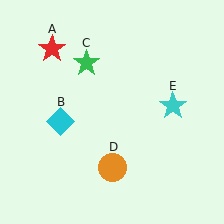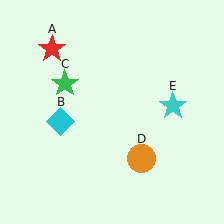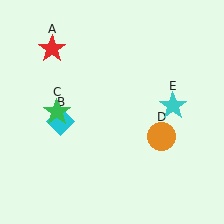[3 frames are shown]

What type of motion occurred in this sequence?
The green star (object C), orange circle (object D) rotated counterclockwise around the center of the scene.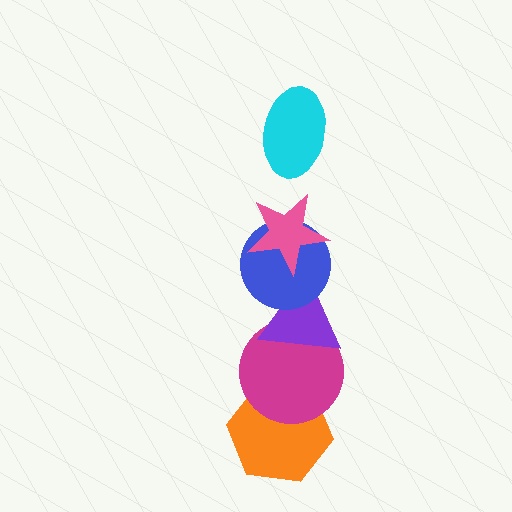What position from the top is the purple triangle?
The purple triangle is 4th from the top.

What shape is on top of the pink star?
The cyan ellipse is on top of the pink star.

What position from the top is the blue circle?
The blue circle is 3rd from the top.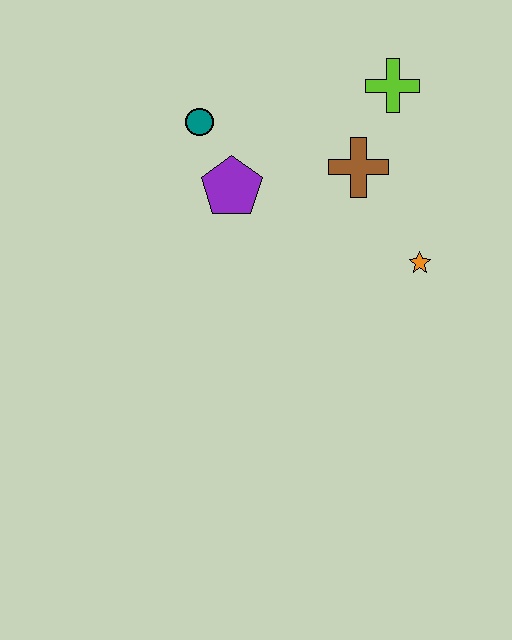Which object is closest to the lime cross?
The brown cross is closest to the lime cross.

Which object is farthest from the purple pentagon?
The orange star is farthest from the purple pentagon.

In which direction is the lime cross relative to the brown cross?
The lime cross is above the brown cross.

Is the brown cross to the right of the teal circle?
Yes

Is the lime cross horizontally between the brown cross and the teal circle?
No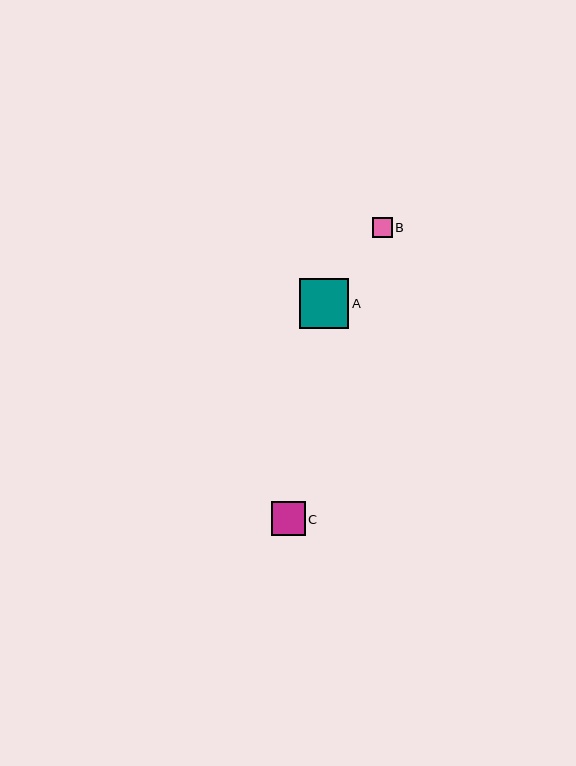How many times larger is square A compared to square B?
Square A is approximately 2.5 times the size of square B.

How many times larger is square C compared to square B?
Square C is approximately 1.7 times the size of square B.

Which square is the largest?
Square A is the largest with a size of approximately 50 pixels.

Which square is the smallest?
Square B is the smallest with a size of approximately 20 pixels.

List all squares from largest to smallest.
From largest to smallest: A, C, B.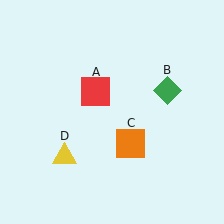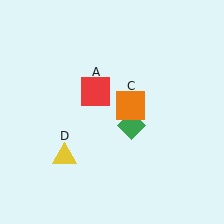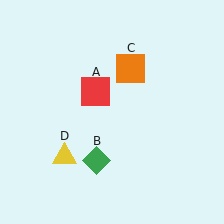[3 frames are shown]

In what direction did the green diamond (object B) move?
The green diamond (object B) moved down and to the left.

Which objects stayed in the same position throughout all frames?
Red square (object A) and yellow triangle (object D) remained stationary.